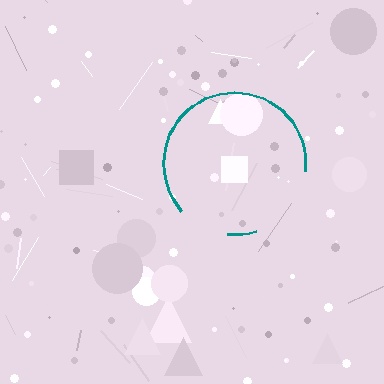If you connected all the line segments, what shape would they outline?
They would outline a circle.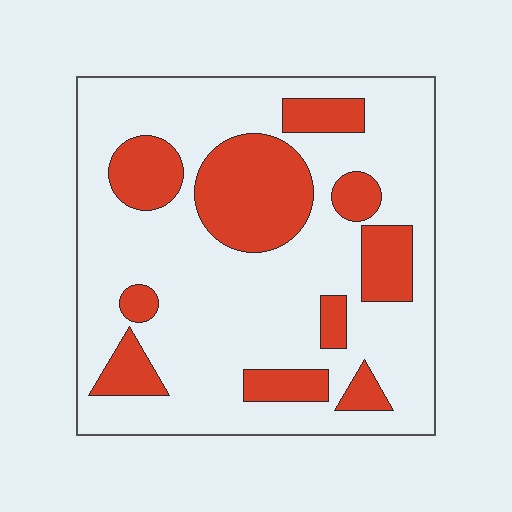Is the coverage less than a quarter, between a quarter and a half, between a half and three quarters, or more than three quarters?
Between a quarter and a half.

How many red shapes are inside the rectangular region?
10.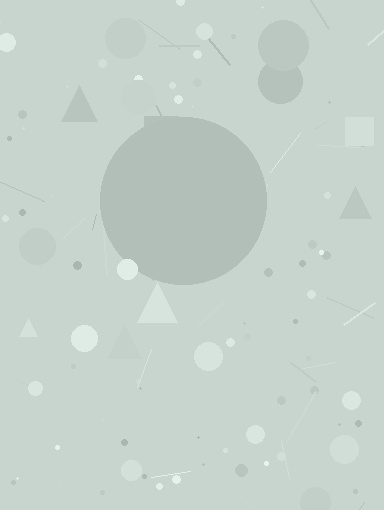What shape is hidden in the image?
A circle is hidden in the image.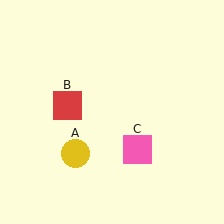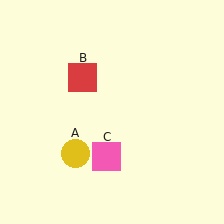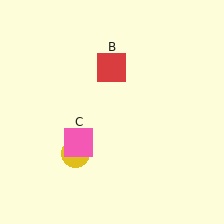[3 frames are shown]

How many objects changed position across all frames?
2 objects changed position: red square (object B), pink square (object C).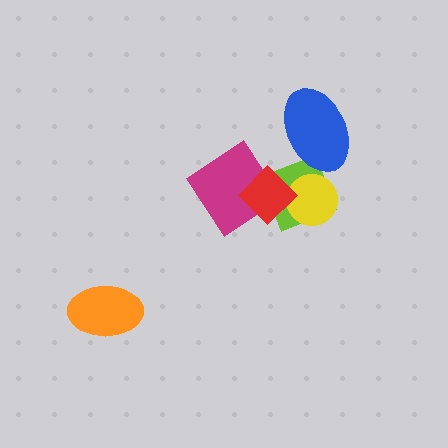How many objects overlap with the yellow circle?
2 objects overlap with the yellow circle.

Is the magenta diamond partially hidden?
Yes, it is partially covered by another shape.